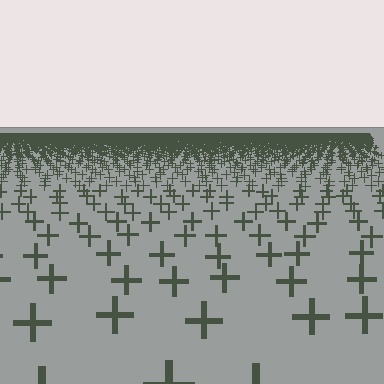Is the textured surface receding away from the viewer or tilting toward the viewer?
The surface is receding away from the viewer. Texture elements get smaller and denser toward the top.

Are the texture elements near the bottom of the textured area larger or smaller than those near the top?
Larger. Near the bottom, elements are closer to the viewer and appear at a bigger on-screen size.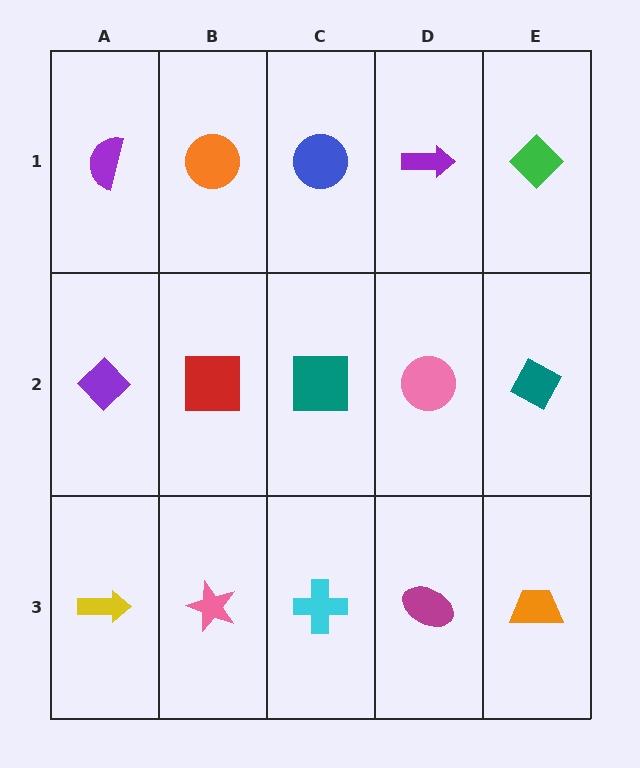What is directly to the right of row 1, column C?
A purple arrow.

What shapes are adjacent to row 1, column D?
A pink circle (row 2, column D), a blue circle (row 1, column C), a green diamond (row 1, column E).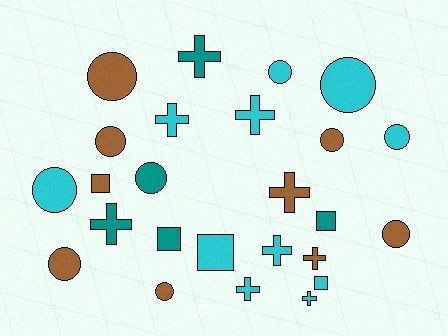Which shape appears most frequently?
Circle, with 11 objects.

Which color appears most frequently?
Cyan, with 11 objects.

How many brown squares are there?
There is 1 brown square.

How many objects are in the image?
There are 25 objects.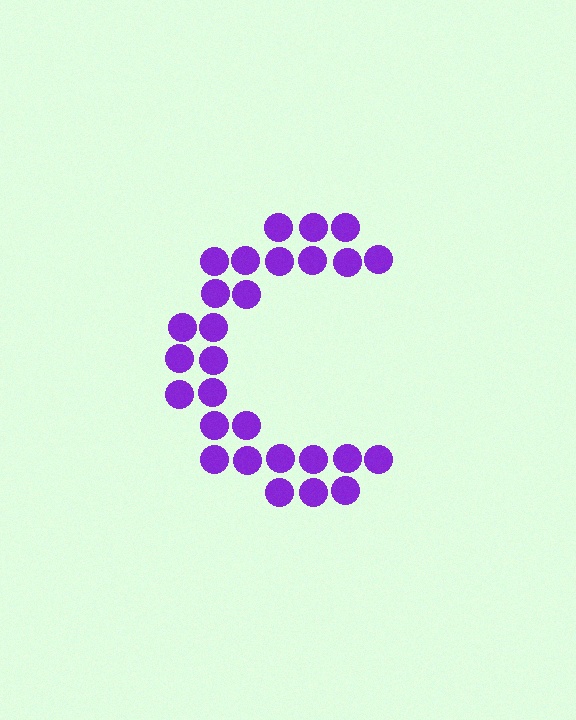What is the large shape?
The large shape is the letter C.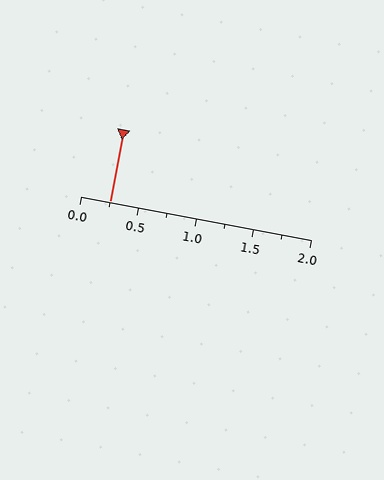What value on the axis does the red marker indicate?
The marker indicates approximately 0.25.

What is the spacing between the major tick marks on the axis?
The major ticks are spaced 0.5 apart.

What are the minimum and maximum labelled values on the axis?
The axis runs from 0.0 to 2.0.